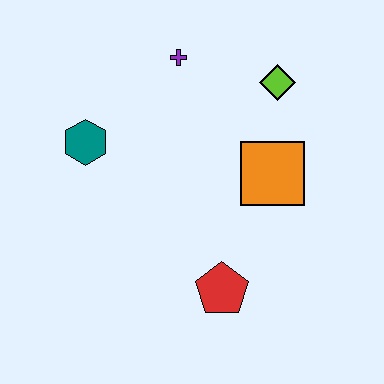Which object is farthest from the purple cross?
The red pentagon is farthest from the purple cross.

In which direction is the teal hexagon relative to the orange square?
The teal hexagon is to the left of the orange square.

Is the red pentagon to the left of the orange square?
Yes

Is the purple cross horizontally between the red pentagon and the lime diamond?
No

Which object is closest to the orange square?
The lime diamond is closest to the orange square.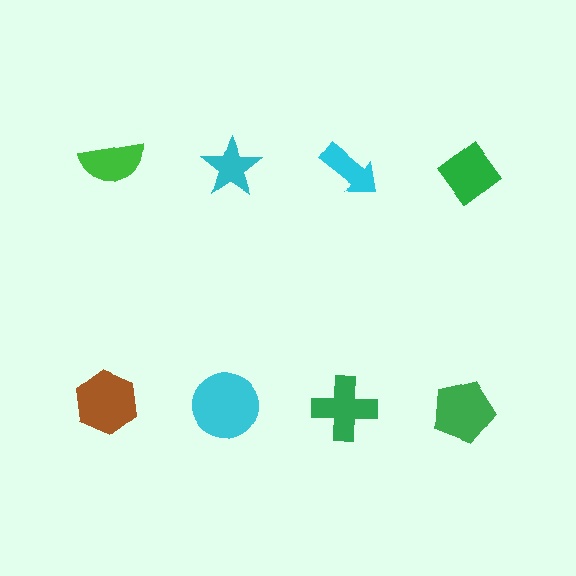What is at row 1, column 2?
A cyan star.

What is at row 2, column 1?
A brown hexagon.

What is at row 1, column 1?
A green semicircle.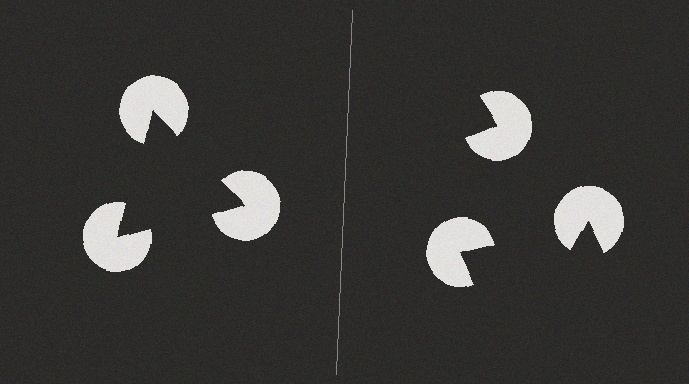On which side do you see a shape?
An illusory triangle appears on the left side. On the right side the wedge cuts are rotated, so no coherent shape forms.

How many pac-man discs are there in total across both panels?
6 — 3 on each side.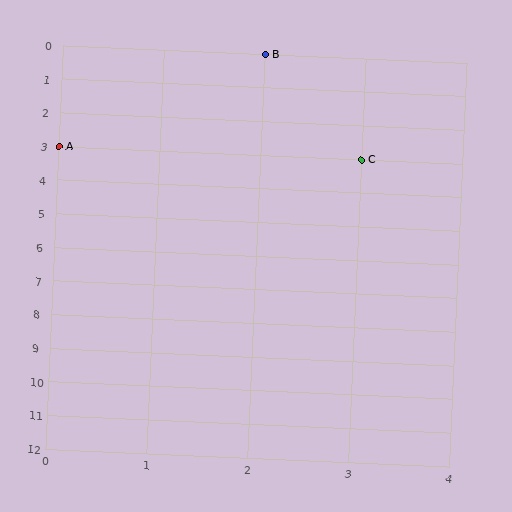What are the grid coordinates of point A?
Point A is at grid coordinates (0, 3).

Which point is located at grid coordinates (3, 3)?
Point C is at (3, 3).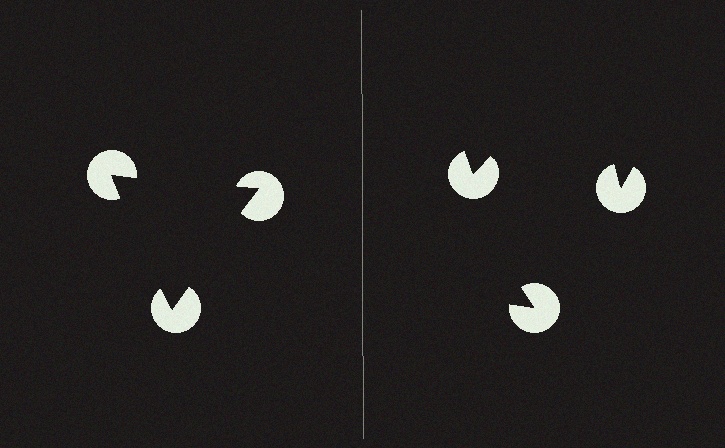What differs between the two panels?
The pac-man discs are positioned identically on both sides; only the wedge orientations differ. On the left they align to a triangle; on the right they are misaligned.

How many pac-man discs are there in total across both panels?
6 — 3 on each side.